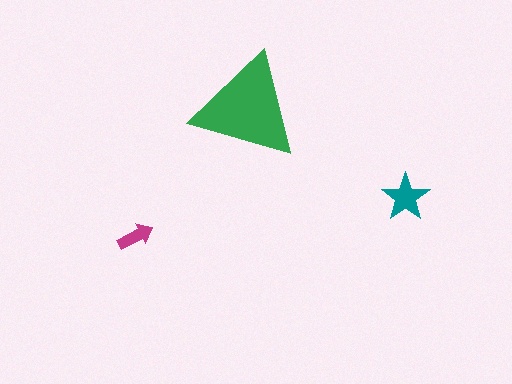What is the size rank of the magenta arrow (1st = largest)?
3rd.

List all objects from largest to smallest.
The green triangle, the teal star, the magenta arrow.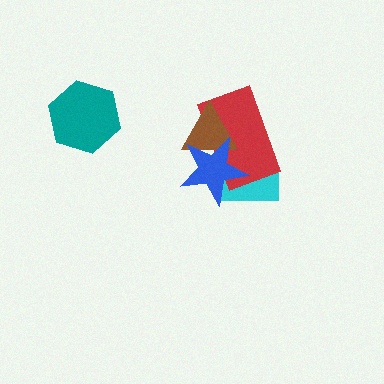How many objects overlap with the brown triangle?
2 objects overlap with the brown triangle.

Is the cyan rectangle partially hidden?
Yes, it is partially covered by another shape.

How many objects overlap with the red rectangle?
3 objects overlap with the red rectangle.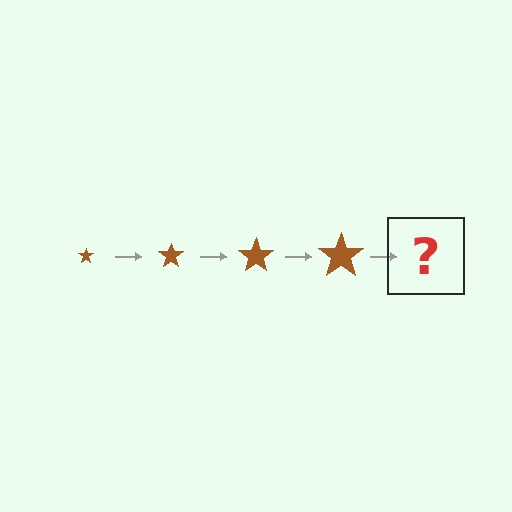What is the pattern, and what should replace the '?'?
The pattern is that the star gets progressively larger each step. The '?' should be a brown star, larger than the previous one.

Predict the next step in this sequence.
The next step is a brown star, larger than the previous one.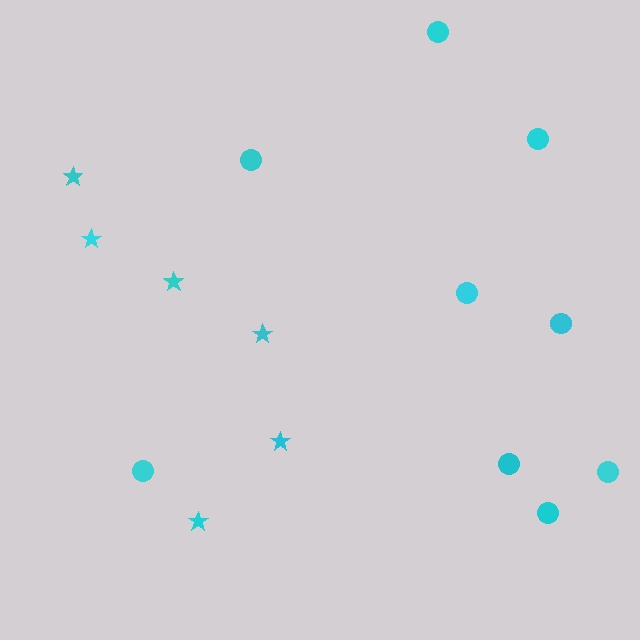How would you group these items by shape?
There are 2 groups: one group of circles (9) and one group of stars (6).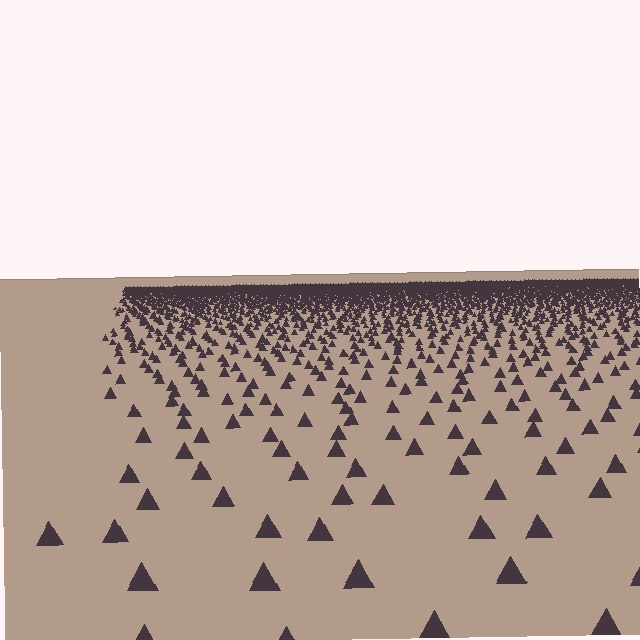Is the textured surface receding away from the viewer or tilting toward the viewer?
The surface is receding away from the viewer. Texture elements get smaller and denser toward the top.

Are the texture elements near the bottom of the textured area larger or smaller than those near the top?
Larger. Near the bottom, elements are closer to the viewer and appear at a bigger on-screen size.